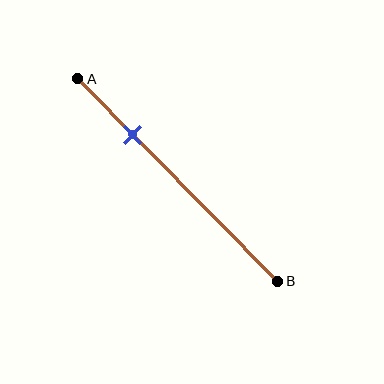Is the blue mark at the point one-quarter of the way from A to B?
Yes, the mark is approximately at the one-quarter point.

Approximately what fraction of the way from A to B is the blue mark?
The blue mark is approximately 30% of the way from A to B.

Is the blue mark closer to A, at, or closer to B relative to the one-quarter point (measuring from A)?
The blue mark is approximately at the one-quarter point of segment AB.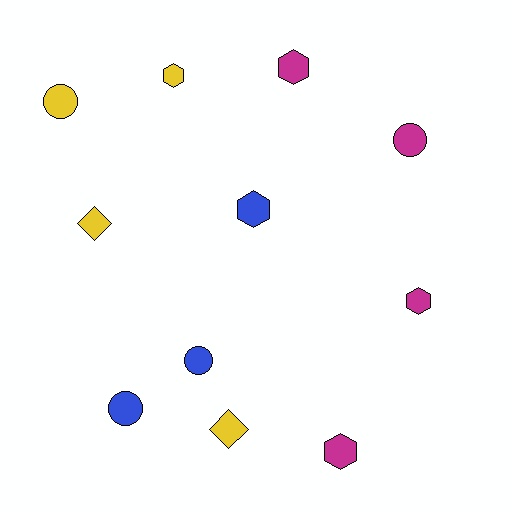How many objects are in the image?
There are 11 objects.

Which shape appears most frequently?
Hexagon, with 5 objects.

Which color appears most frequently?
Yellow, with 4 objects.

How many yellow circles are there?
There is 1 yellow circle.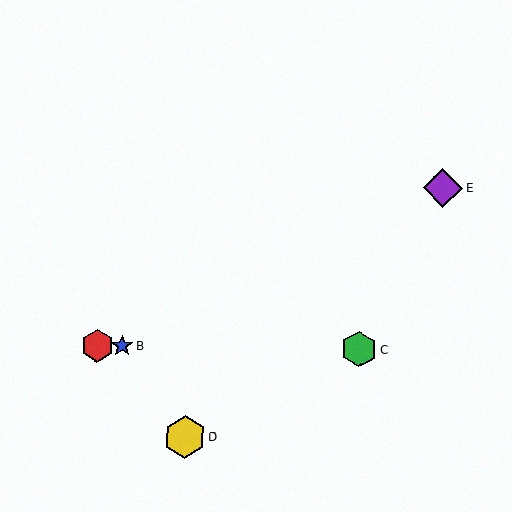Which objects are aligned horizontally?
Objects A, B, C are aligned horizontally.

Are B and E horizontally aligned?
No, B is at y≈346 and E is at y≈188.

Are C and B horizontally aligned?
Yes, both are at y≈349.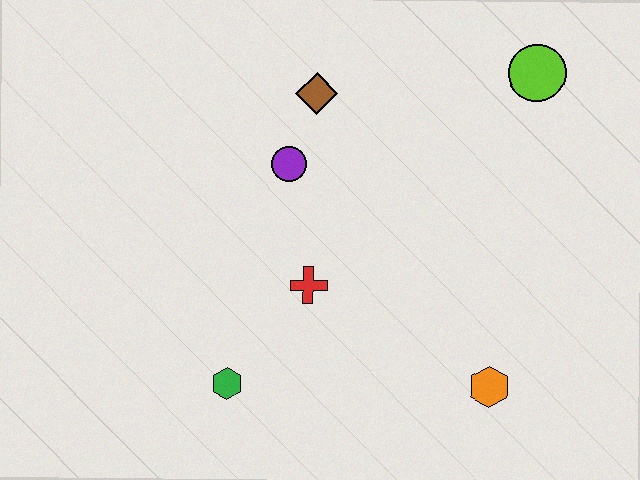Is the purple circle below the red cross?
No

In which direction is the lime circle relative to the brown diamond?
The lime circle is to the right of the brown diamond.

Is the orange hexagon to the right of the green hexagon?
Yes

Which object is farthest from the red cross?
The lime circle is farthest from the red cross.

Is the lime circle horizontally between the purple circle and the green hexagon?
No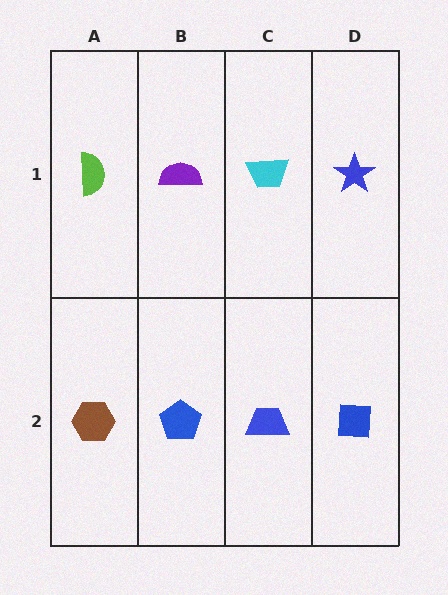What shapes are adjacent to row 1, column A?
A brown hexagon (row 2, column A), a purple semicircle (row 1, column B).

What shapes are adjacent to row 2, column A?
A lime semicircle (row 1, column A), a blue pentagon (row 2, column B).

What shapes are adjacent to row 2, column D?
A blue star (row 1, column D), a blue trapezoid (row 2, column C).